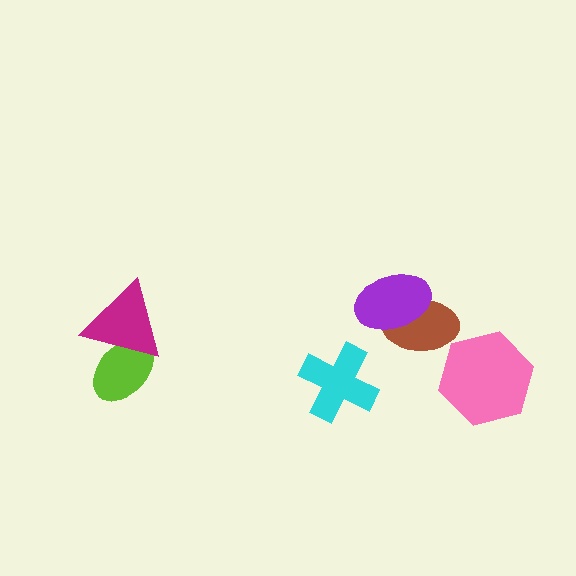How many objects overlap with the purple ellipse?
1 object overlaps with the purple ellipse.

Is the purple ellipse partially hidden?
No, no other shape covers it.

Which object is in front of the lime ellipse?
The magenta triangle is in front of the lime ellipse.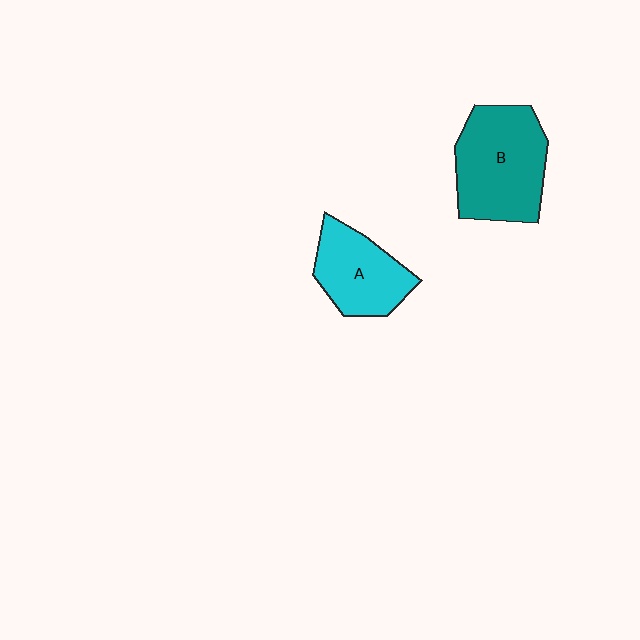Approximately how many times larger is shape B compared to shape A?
Approximately 1.4 times.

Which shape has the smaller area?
Shape A (cyan).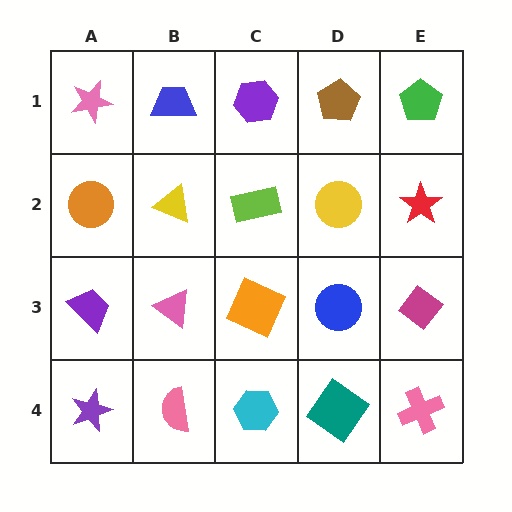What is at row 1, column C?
A purple hexagon.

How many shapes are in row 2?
5 shapes.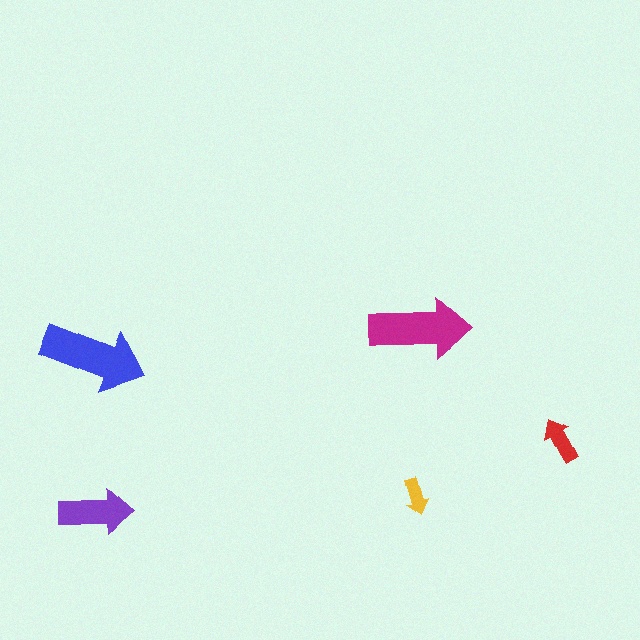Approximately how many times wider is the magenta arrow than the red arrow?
About 2 times wider.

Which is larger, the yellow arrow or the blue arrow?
The blue one.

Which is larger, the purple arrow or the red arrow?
The purple one.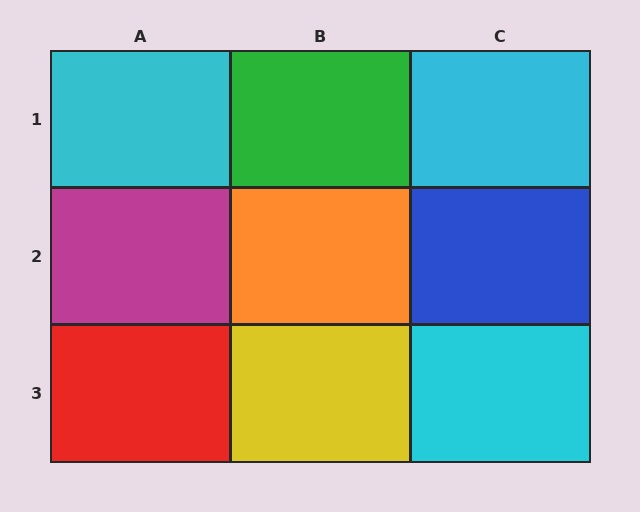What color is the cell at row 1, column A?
Cyan.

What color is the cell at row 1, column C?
Cyan.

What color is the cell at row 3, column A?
Red.